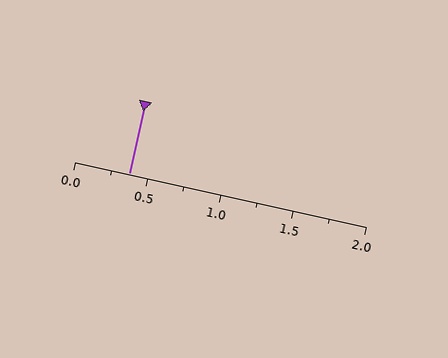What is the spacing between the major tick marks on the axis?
The major ticks are spaced 0.5 apart.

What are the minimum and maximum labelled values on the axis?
The axis runs from 0.0 to 2.0.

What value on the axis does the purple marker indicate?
The marker indicates approximately 0.38.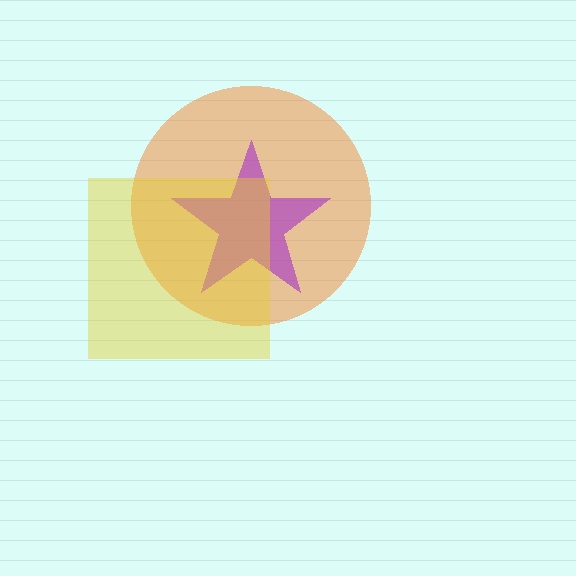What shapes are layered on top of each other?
The layered shapes are: an orange circle, a purple star, a yellow square.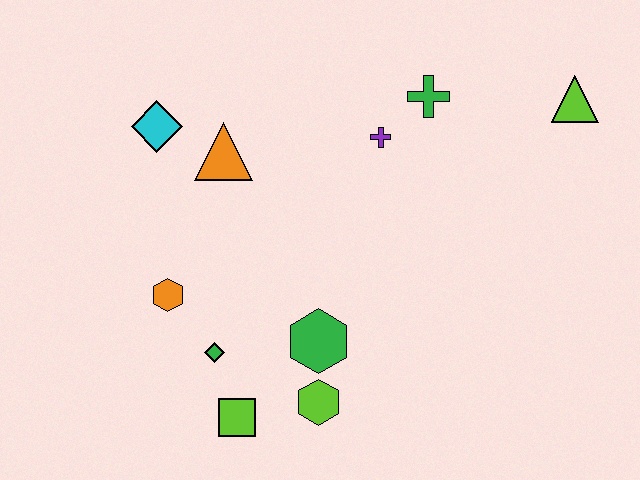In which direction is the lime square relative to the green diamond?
The lime square is below the green diamond.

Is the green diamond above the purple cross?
No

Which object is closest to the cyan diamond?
The orange triangle is closest to the cyan diamond.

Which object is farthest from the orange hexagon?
The lime triangle is farthest from the orange hexagon.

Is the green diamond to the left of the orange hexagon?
No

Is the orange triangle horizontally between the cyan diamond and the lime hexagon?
Yes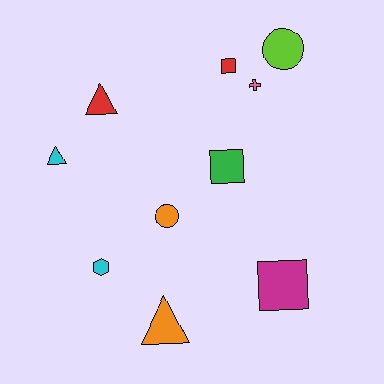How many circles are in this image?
There are 2 circles.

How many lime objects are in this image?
There is 1 lime object.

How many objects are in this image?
There are 10 objects.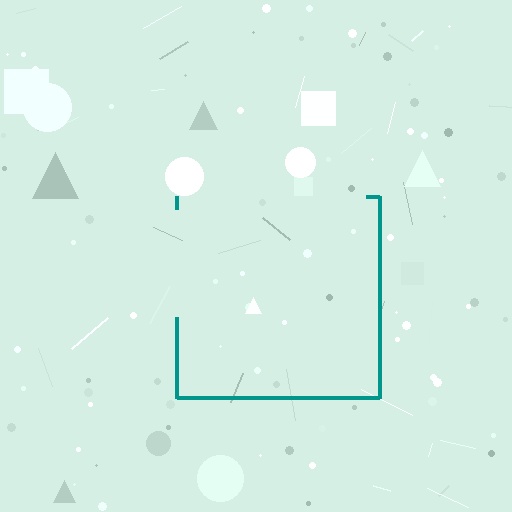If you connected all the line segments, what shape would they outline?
They would outline a square.